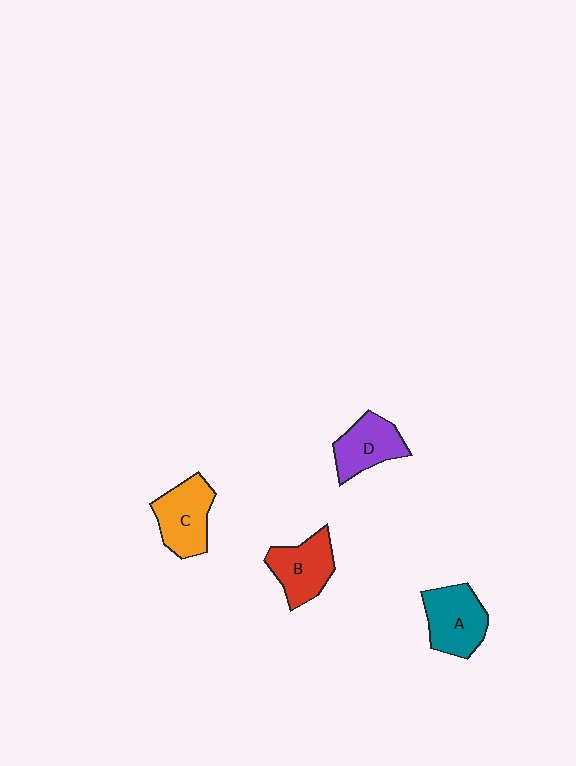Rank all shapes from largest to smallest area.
From largest to smallest: A (teal), C (orange), B (red), D (purple).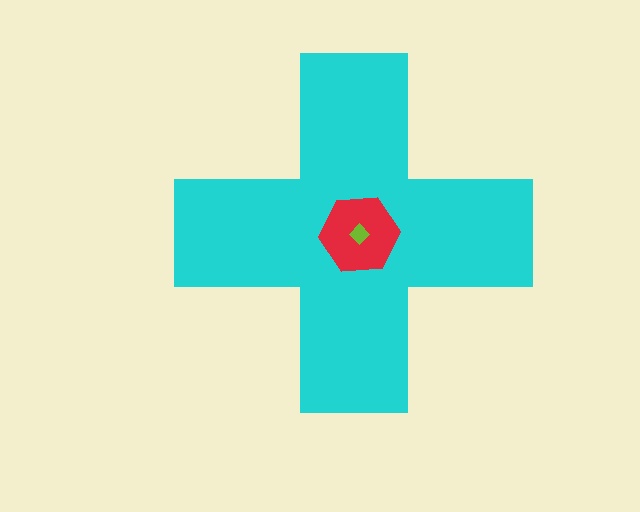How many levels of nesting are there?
3.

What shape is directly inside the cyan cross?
The red hexagon.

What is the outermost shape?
The cyan cross.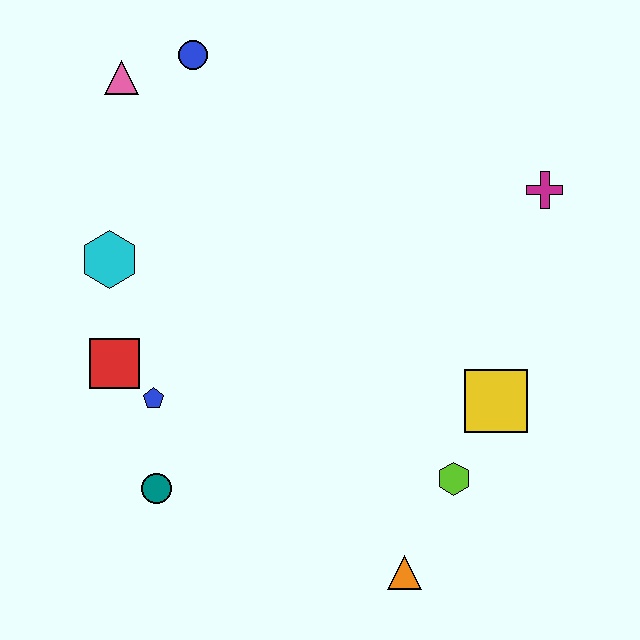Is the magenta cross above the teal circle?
Yes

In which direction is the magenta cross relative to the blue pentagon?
The magenta cross is to the right of the blue pentagon.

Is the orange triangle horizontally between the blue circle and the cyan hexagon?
No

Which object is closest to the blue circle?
The pink triangle is closest to the blue circle.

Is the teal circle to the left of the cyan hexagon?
No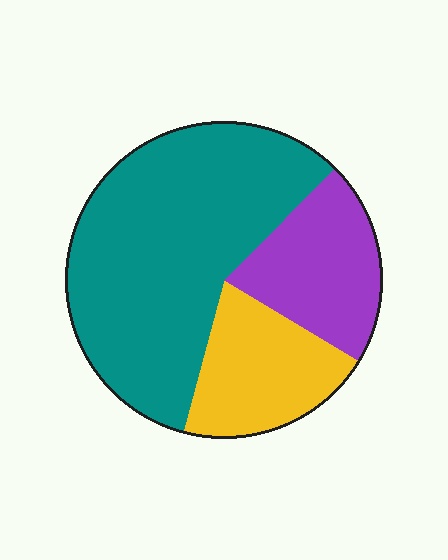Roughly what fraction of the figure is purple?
Purple covers roughly 20% of the figure.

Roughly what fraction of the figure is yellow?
Yellow takes up between a sixth and a third of the figure.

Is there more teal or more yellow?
Teal.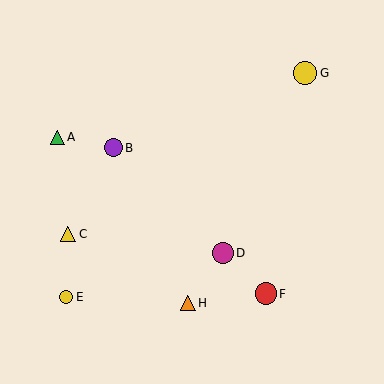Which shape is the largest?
The yellow circle (labeled G) is the largest.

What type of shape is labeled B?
Shape B is a purple circle.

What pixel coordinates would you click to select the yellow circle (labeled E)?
Click at (66, 297) to select the yellow circle E.